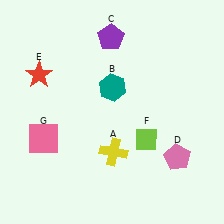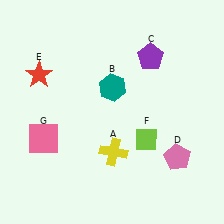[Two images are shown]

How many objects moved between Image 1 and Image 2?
1 object moved between the two images.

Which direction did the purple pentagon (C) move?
The purple pentagon (C) moved right.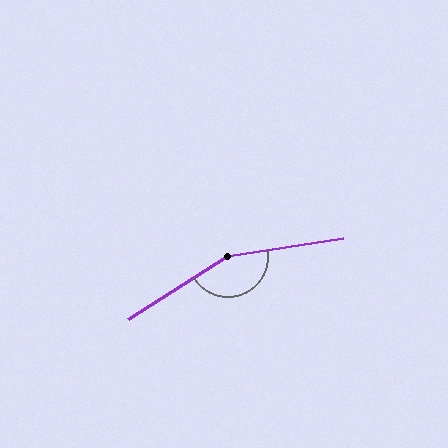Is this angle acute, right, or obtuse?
It is obtuse.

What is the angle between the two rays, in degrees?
Approximately 157 degrees.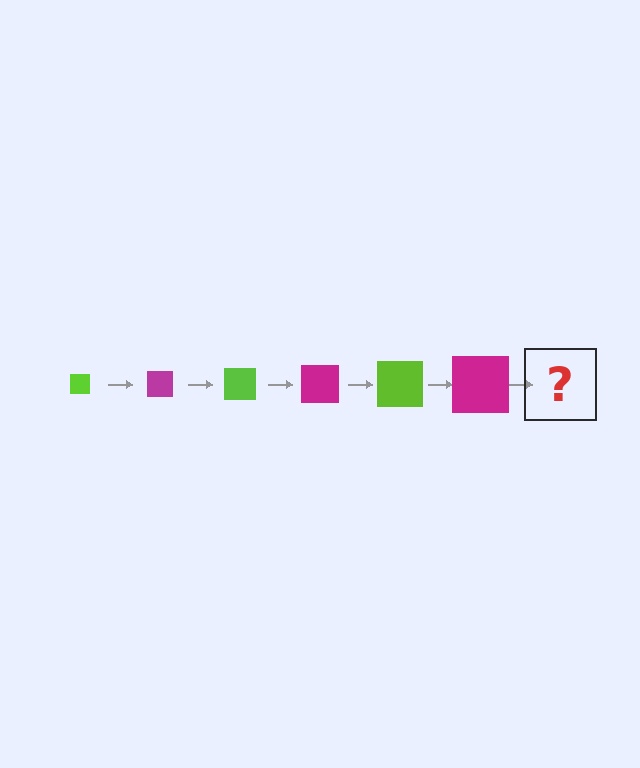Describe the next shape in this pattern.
It should be a lime square, larger than the previous one.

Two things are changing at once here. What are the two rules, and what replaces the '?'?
The two rules are that the square grows larger each step and the color cycles through lime and magenta. The '?' should be a lime square, larger than the previous one.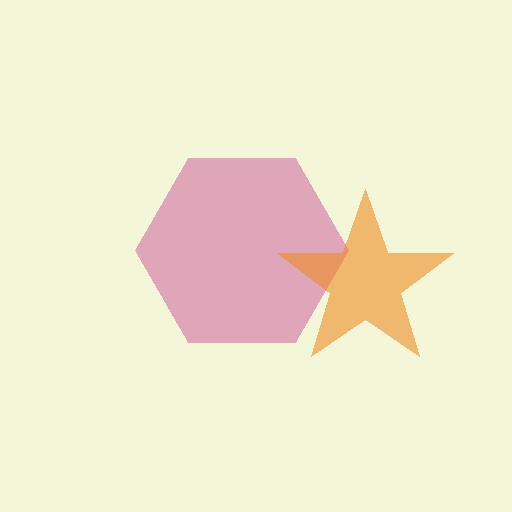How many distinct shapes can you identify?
There are 2 distinct shapes: a magenta hexagon, an orange star.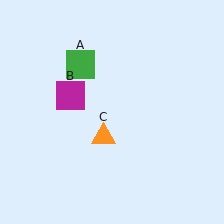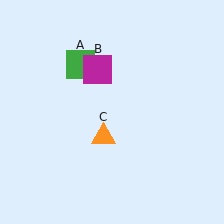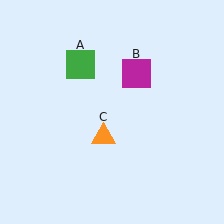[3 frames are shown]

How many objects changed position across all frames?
1 object changed position: magenta square (object B).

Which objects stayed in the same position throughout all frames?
Green square (object A) and orange triangle (object C) remained stationary.